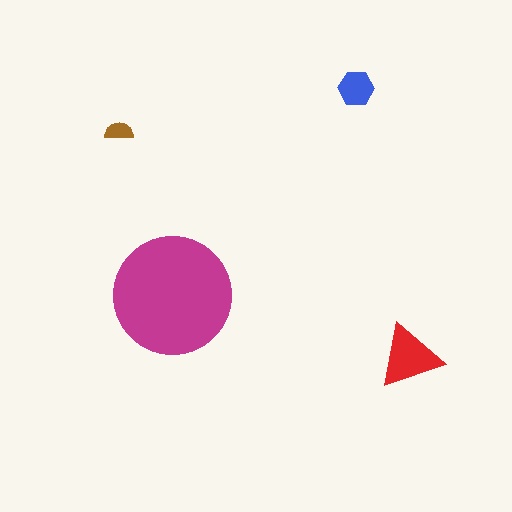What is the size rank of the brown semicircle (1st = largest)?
4th.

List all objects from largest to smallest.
The magenta circle, the red triangle, the blue hexagon, the brown semicircle.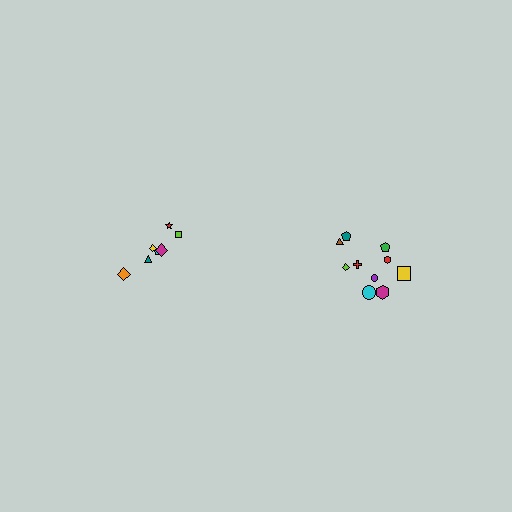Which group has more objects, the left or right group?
The right group.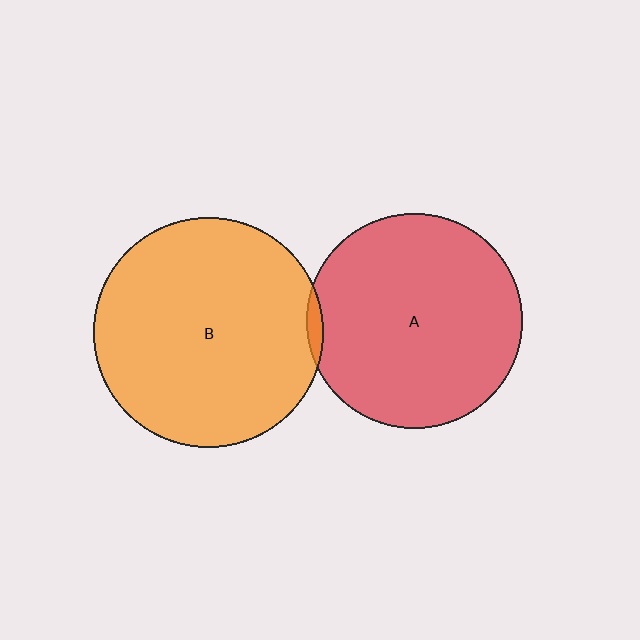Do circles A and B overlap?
Yes.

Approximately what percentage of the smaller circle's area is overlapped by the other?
Approximately 5%.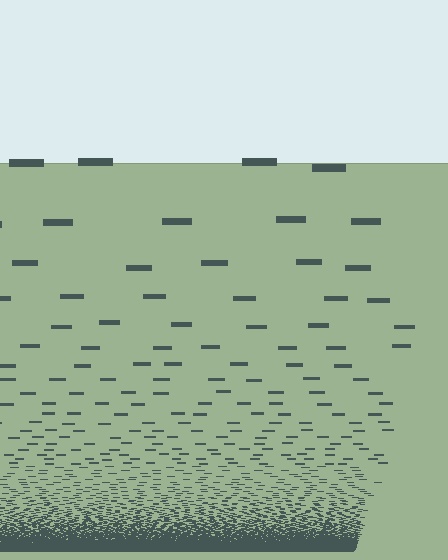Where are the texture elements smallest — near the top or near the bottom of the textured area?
Near the bottom.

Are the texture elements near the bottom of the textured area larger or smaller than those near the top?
Smaller. The gradient is inverted — elements near the bottom are smaller and denser.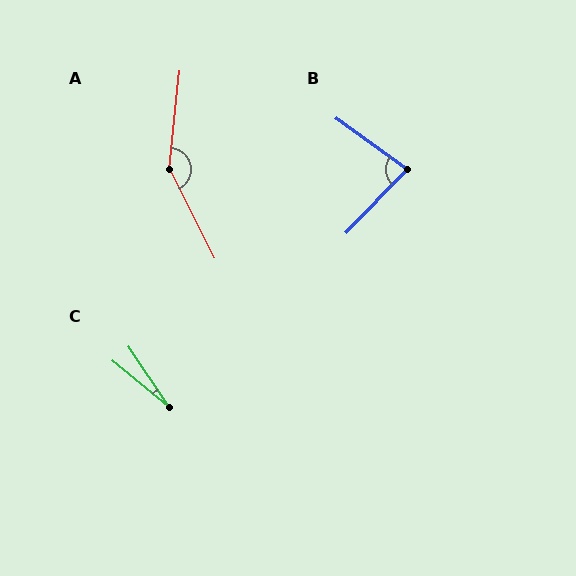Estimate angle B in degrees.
Approximately 82 degrees.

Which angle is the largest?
A, at approximately 147 degrees.